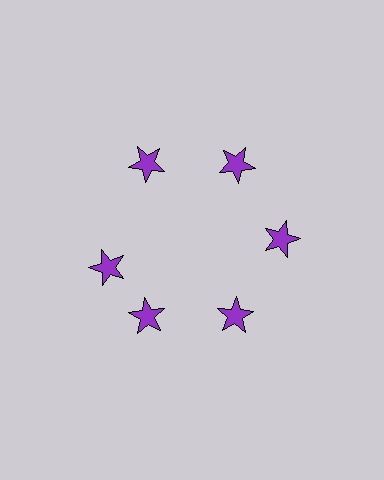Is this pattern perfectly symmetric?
No. The 6 purple stars are arranged in a ring, but one element near the 9 o'clock position is rotated out of alignment along the ring, breaking the 6-fold rotational symmetry.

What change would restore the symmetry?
The symmetry would be restored by rotating it back into even spacing with its neighbors so that all 6 stars sit at equal angles and equal distance from the center.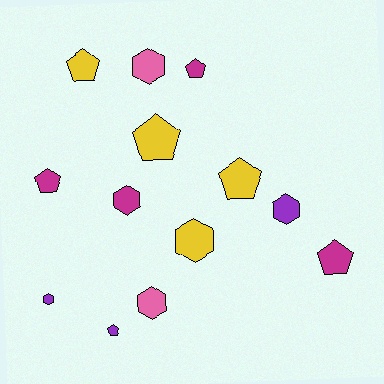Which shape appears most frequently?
Pentagon, with 7 objects.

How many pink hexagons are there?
There are 2 pink hexagons.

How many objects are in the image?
There are 13 objects.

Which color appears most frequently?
Yellow, with 4 objects.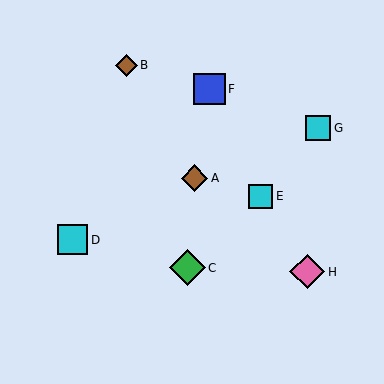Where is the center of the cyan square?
The center of the cyan square is at (261, 196).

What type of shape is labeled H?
Shape H is a pink diamond.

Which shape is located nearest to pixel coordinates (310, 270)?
The pink diamond (labeled H) at (307, 272) is nearest to that location.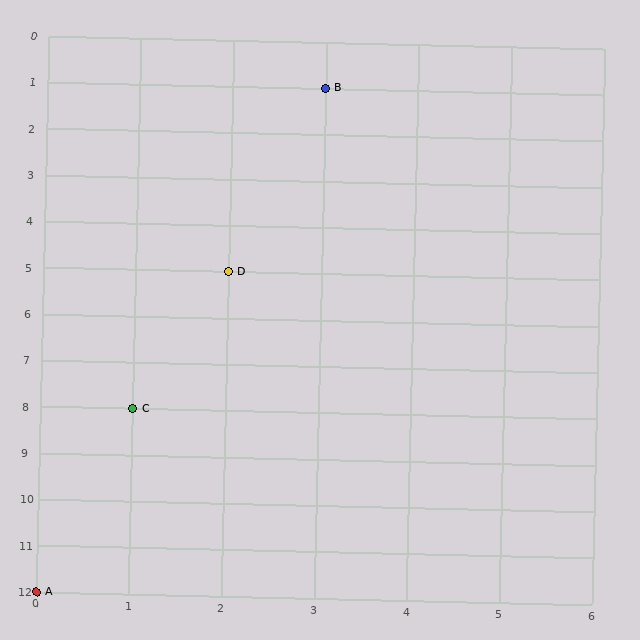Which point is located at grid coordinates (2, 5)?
Point D is at (2, 5).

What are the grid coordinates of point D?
Point D is at grid coordinates (2, 5).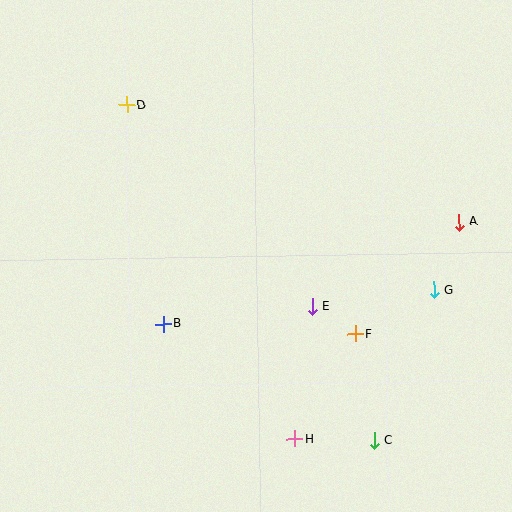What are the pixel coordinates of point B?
Point B is at (163, 324).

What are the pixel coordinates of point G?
Point G is at (434, 290).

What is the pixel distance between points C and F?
The distance between C and F is 108 pixels.